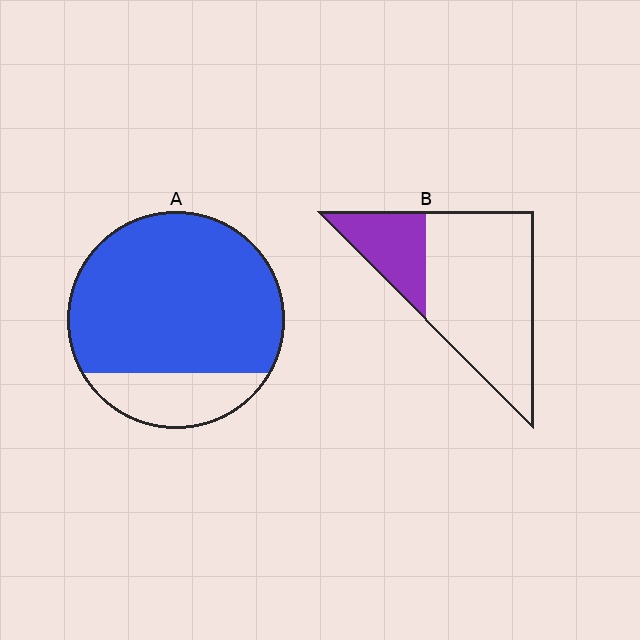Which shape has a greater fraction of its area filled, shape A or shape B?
Shape A.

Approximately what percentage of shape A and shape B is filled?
A is approximately 80% and B is approximately 25%.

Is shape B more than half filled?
No.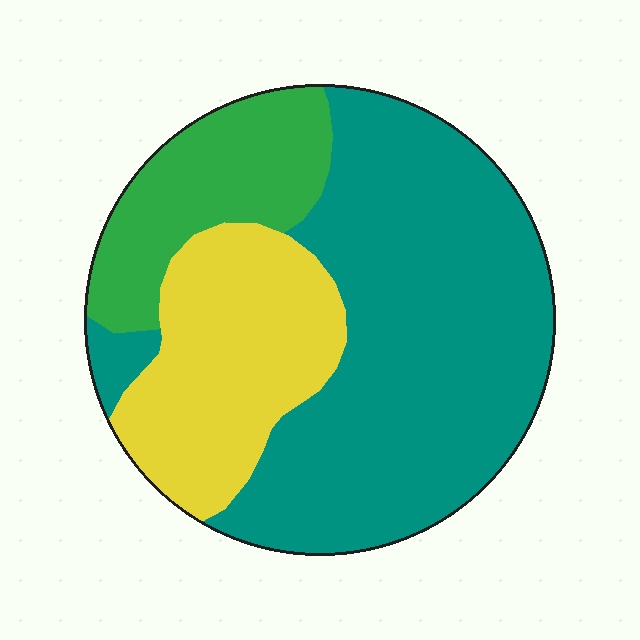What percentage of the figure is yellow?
Yellow covers roughly 25% of the figure.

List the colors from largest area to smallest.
From largest to smallest: teal, yellow, green.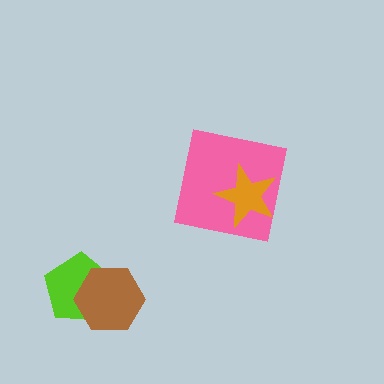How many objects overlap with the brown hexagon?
1 object overlaps with the brown hexagon.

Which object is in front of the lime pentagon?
The brown hexagon is in front of the lime pentagon.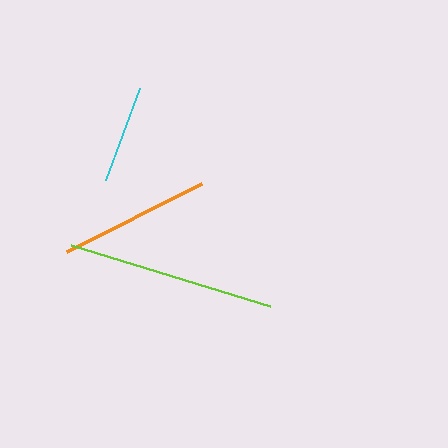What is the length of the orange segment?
The orange segment is approximately 151 pixels long.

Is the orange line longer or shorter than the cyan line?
The orange line is longer than the cyan line.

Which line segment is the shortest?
The cyan line is the shortest at approximately 98 pixels.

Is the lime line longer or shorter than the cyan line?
The lime line is longer than the cyan line.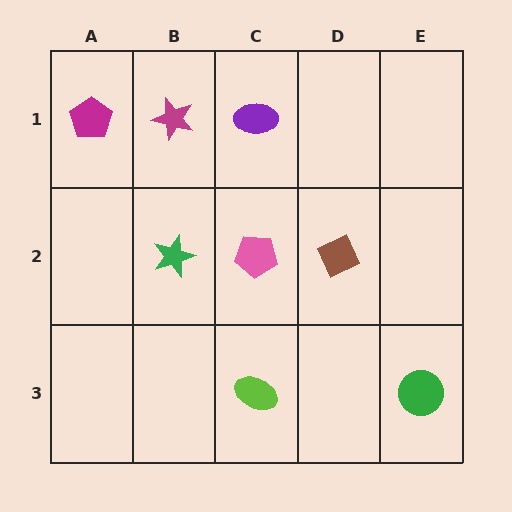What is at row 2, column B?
A green star.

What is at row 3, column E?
A green circle.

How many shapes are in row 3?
2 shapes.